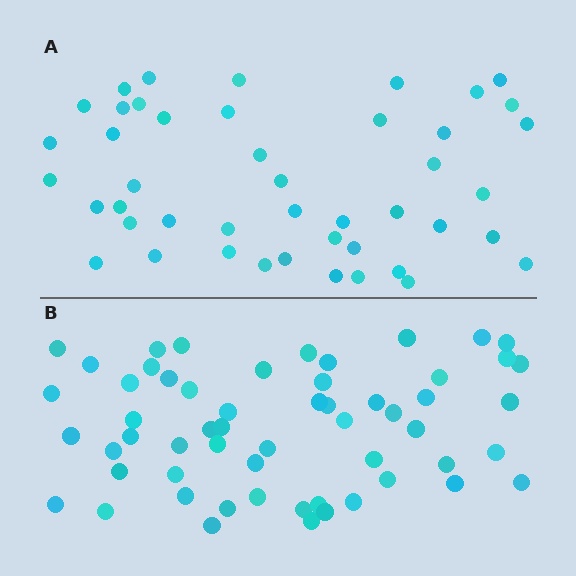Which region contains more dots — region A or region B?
Region B (the bottom region) has more dots.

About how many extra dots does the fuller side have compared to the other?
Region B has roughly 12 or so more dots than region A.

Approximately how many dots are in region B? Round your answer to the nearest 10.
About 60 dots. (The exact count is 57, which rounds to 60.)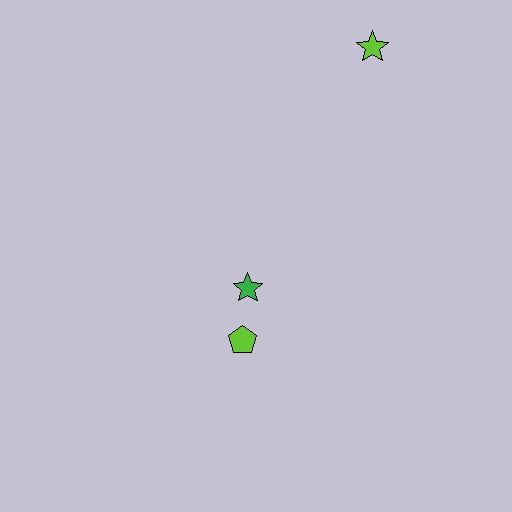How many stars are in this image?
There are 2 stars.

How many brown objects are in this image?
There are no brown objects.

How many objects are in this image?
There are 3 objects.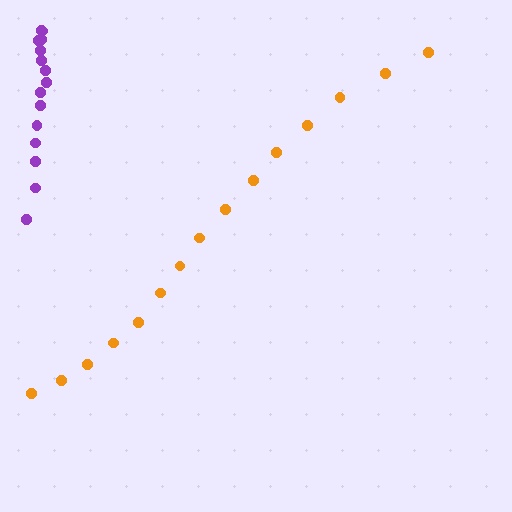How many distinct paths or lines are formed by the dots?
There are 2 distinct paths.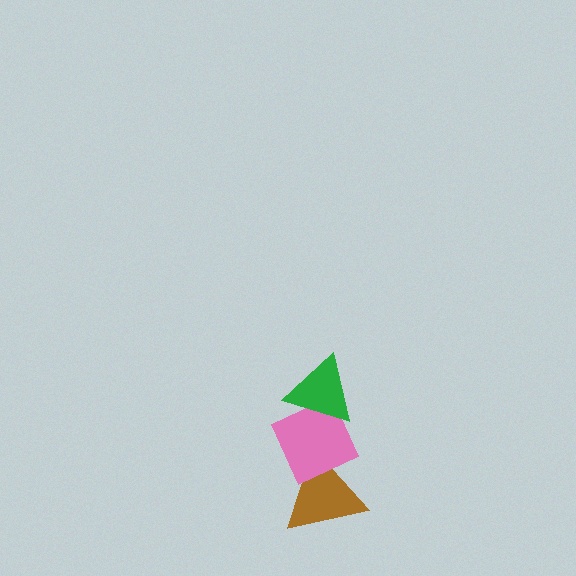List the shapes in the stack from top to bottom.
From top to bottom: the green triangle, the pink diamond, the brown triangle.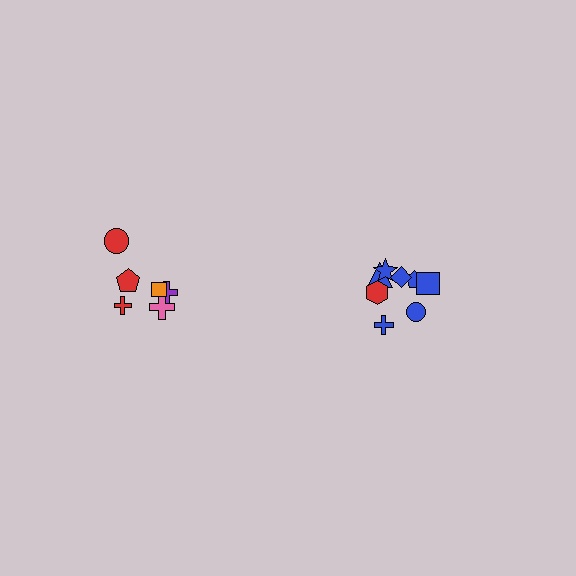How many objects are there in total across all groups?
There are 14 objects.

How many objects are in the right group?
There are 8 objects.